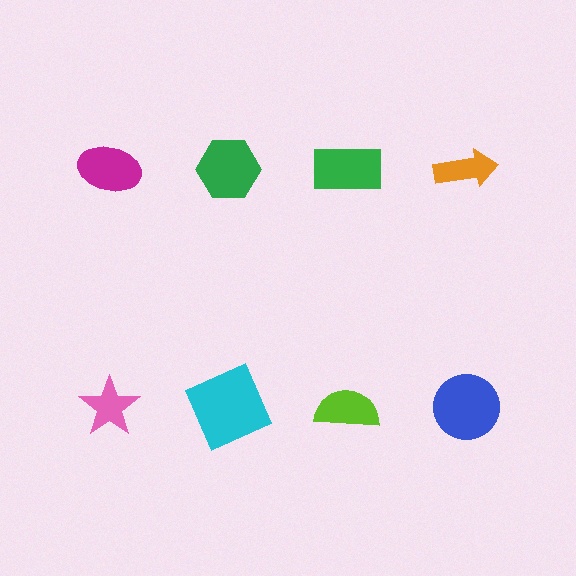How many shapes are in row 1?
4 shapes.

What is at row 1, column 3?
A green rectangle.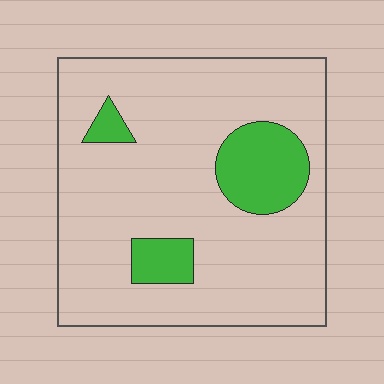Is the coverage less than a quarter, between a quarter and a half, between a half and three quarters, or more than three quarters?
Less than a quarter.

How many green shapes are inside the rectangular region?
3.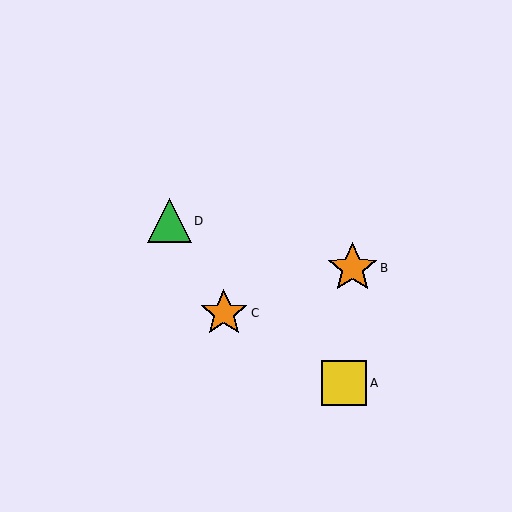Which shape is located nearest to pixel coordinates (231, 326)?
The orange star (labeled C) at (224, 313) is nearest to that location.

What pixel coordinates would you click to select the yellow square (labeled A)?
Click at (344, 383) to select the yellow square A.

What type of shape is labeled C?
Shape C is an orange star.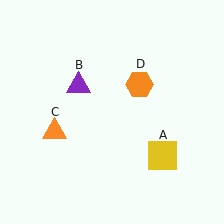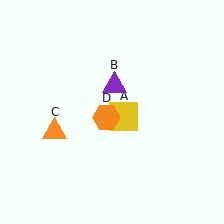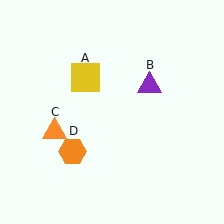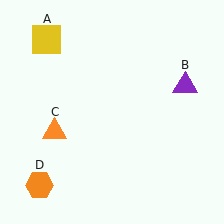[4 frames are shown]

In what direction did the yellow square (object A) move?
The yellow square (object A) moved up and to the left.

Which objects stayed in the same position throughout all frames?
Orange triangle (object C) remained stationary.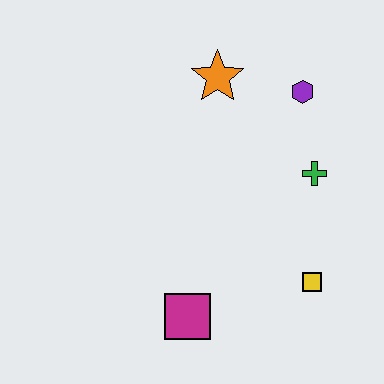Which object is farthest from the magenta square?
The purple hexagon is farthest from the magenta square.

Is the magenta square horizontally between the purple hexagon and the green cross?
No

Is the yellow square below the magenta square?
No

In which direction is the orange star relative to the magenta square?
The orange star is above the magenta square.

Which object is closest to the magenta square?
The yellow square is closest to the magenta square.